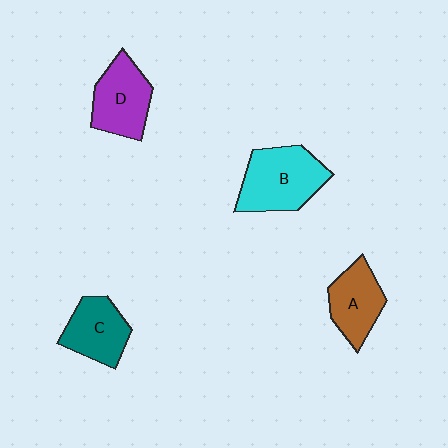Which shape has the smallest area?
Shape A (brown).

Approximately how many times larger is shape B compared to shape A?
Approximately 1.4 times.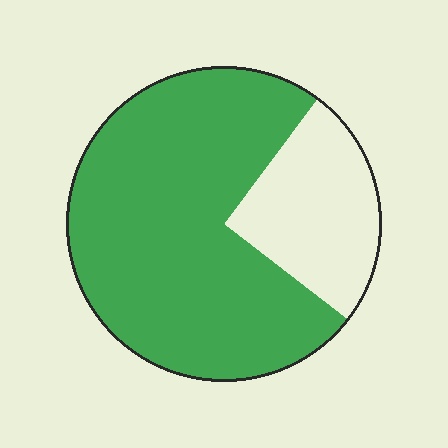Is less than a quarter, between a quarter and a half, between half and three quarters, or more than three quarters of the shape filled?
Between half and three quarters.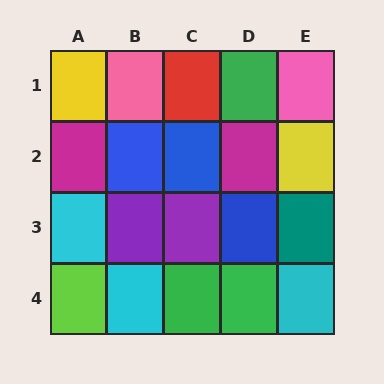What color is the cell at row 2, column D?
Magenta.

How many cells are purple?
2 cells are purple.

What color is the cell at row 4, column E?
Cyan.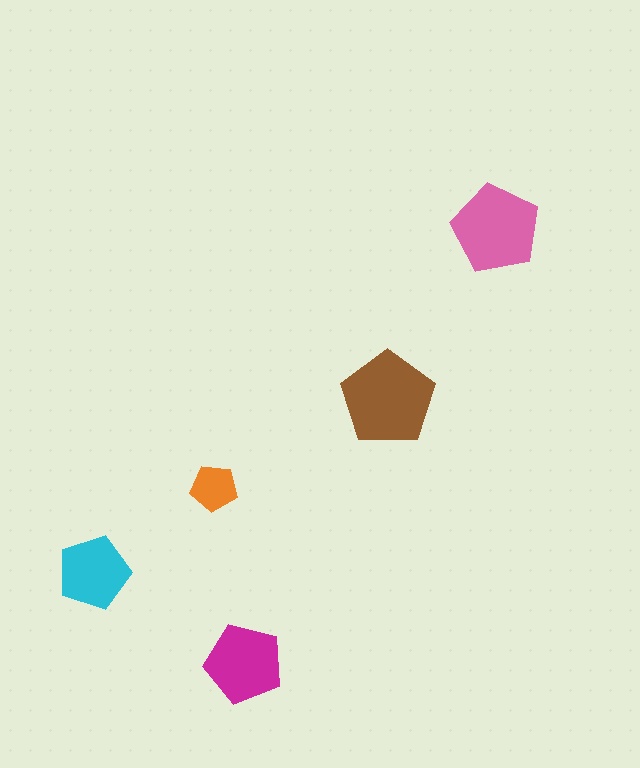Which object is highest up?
The pink pentagon is topmost.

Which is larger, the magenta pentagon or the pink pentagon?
The pink one.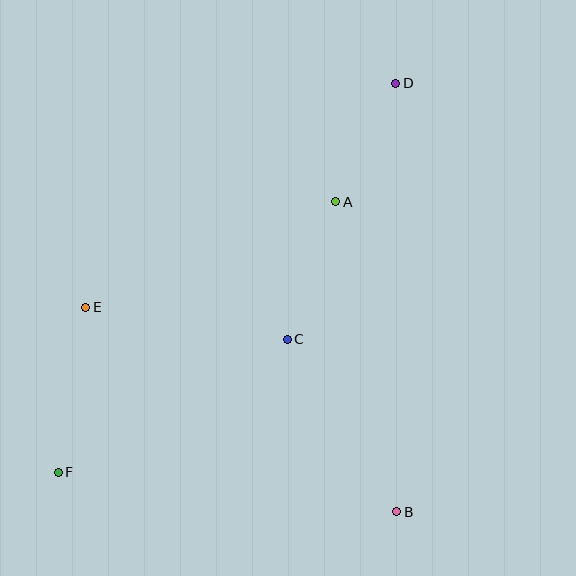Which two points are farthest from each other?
Points D and F are farthest from each other.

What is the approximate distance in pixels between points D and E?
The distance between D and E is approximately 382 pixels.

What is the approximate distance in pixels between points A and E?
The distance between A and E is approximately 271 pixels.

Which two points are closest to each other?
Points A and D are closest to each other.